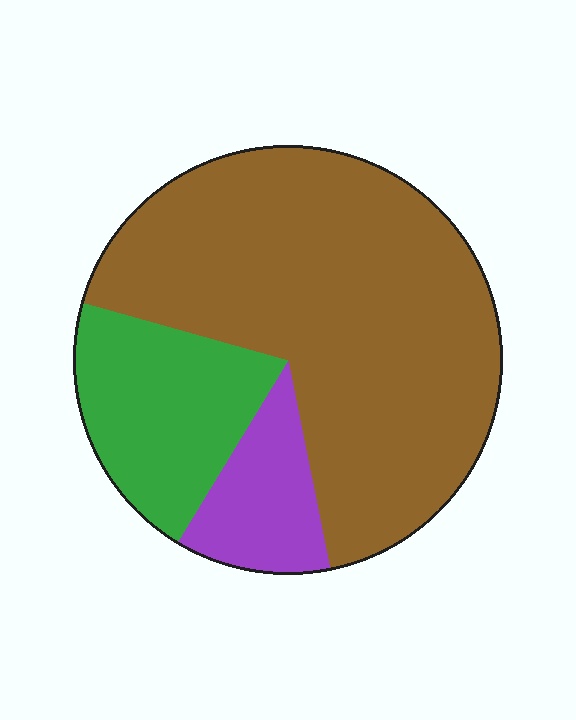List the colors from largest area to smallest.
From largest to smallest: brown, green, purple.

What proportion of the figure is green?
Green takes up less than a quarter of the figure.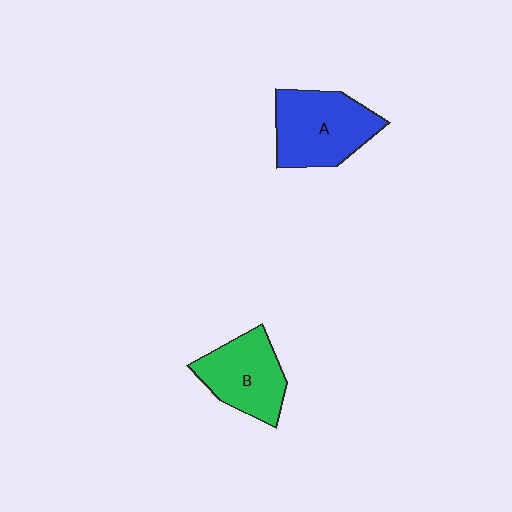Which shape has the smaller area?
Shape B (green).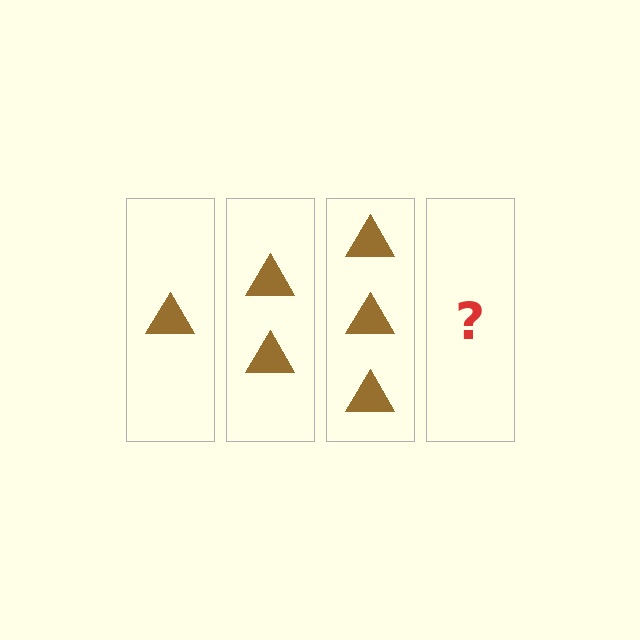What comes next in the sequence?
The next element should be 4 triangles.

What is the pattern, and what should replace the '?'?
The pattern is that each step adds one more triangle. The '?' should be 4 triangles.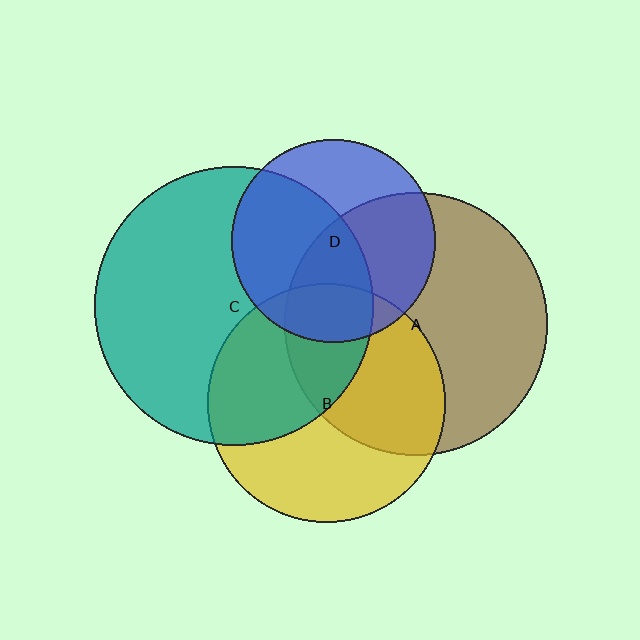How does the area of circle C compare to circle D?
Approximately 1.9 times.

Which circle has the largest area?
Circle C (teal).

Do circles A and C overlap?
Yes.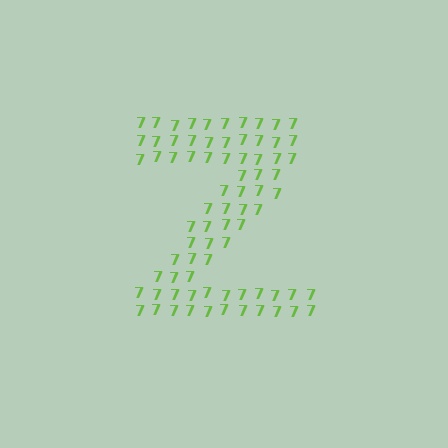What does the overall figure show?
The overall figure shows the letter Z.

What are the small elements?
The small elements are digit 7's.